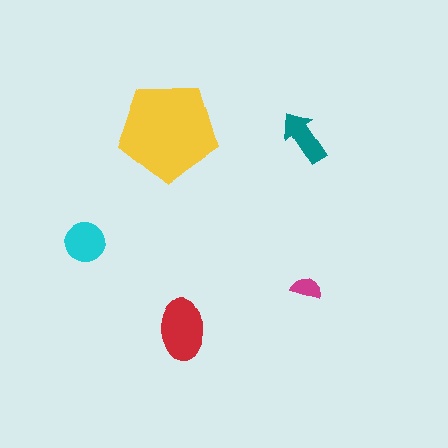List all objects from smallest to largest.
The magenta semicircle, the teal arrow, the cyan circle, the red ellipse, the yellow pentagon.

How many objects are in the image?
There are 5 objects in the image.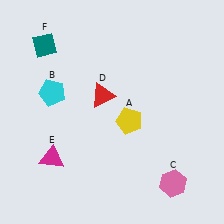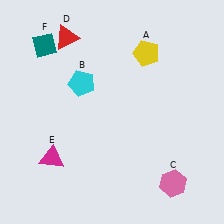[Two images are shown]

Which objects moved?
The objects that moved are: the yellow pentagon (A), the cyan pentagon (B), the red triangle (D).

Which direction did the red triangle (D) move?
The red triangle (D) moved up.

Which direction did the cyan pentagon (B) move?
The cyan pentagon (B) moved right.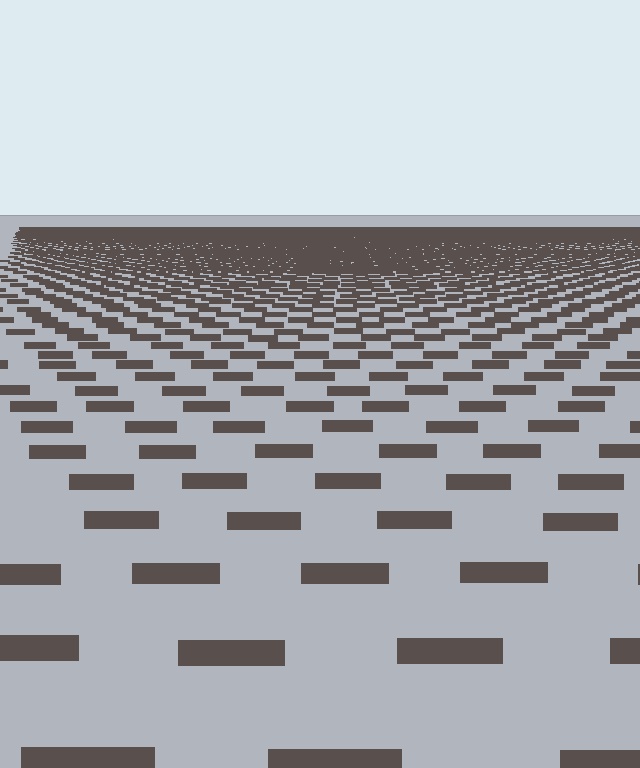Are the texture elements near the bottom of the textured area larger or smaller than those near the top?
Larger. Near the bottom, elements are closer to the viewer and appear at a bigger on-screen size.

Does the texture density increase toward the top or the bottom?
Density increases toward the top.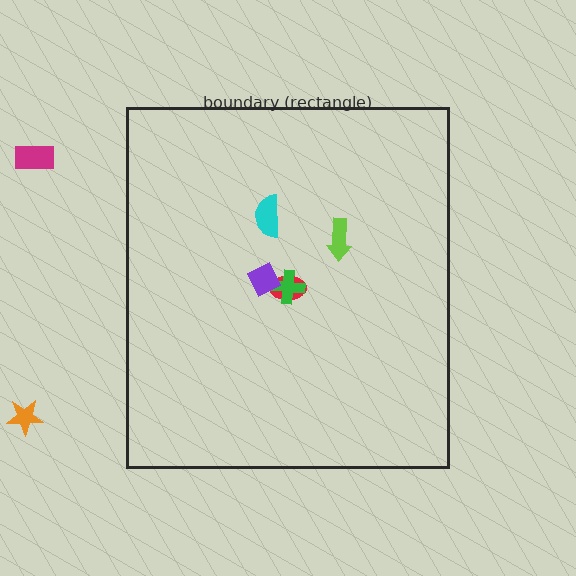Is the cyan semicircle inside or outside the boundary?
Inside.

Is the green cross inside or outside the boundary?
Inside.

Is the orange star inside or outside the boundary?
Outside.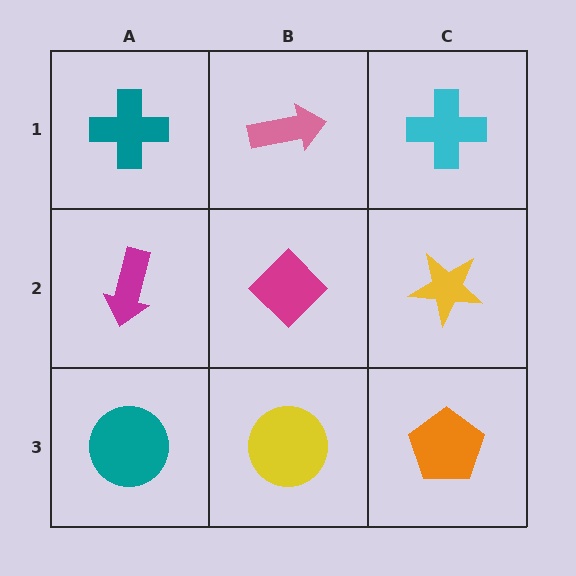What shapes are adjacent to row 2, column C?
A cyan cross (row 1, column C), an orange pentagon (row 3, column C), a magenta diamond (row 2, column B).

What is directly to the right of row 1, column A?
A pink arrow.